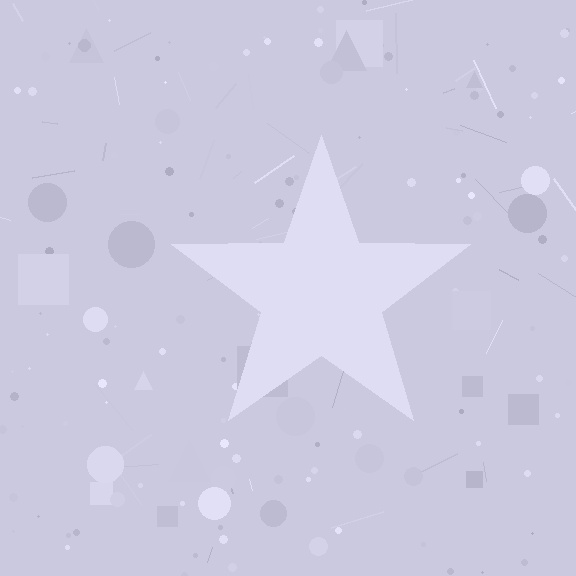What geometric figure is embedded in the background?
A star is embedded in the background.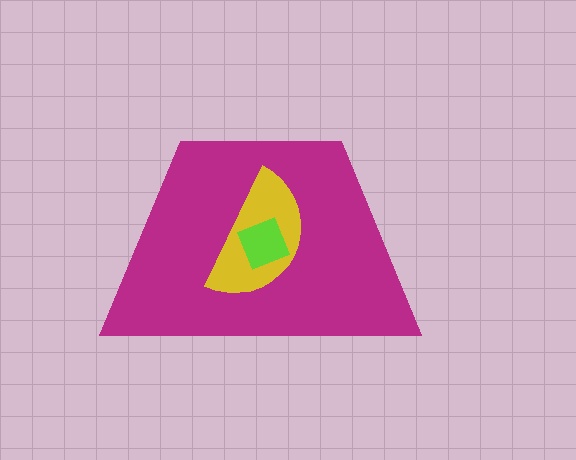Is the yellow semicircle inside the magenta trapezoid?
Yes.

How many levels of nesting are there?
3.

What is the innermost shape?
The lime square.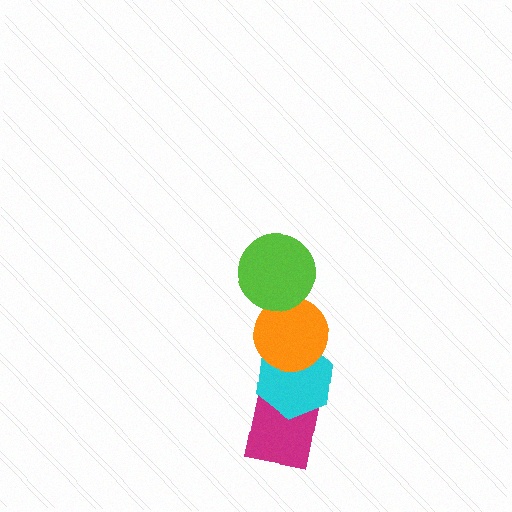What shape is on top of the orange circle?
The lime circle is on top of the orange circle.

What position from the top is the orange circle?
The orange circle is 2nd from the top.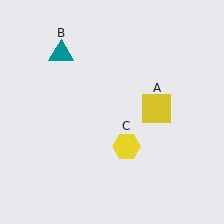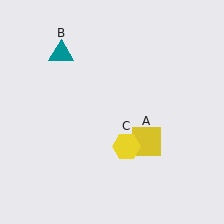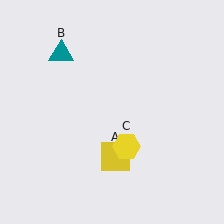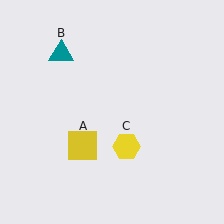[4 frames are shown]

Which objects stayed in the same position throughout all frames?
Teal triangle (object B) and yellow hexagon (object C) remained stationary.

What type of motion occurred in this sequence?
The yellow square (object A) rotated clockwise around the center of the scene.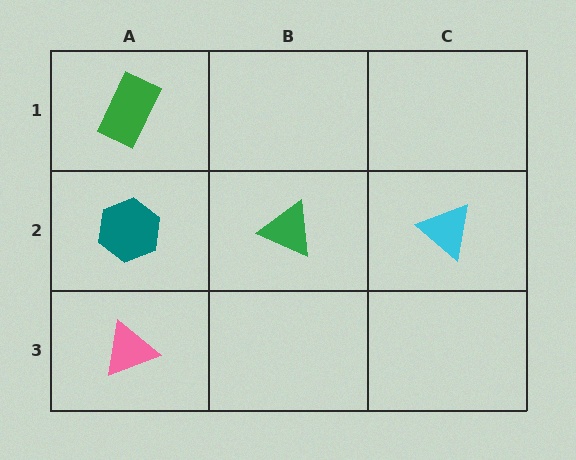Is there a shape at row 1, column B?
No, that cell is empty.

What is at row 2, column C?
A cyan triangle.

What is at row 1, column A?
A green rectangle.